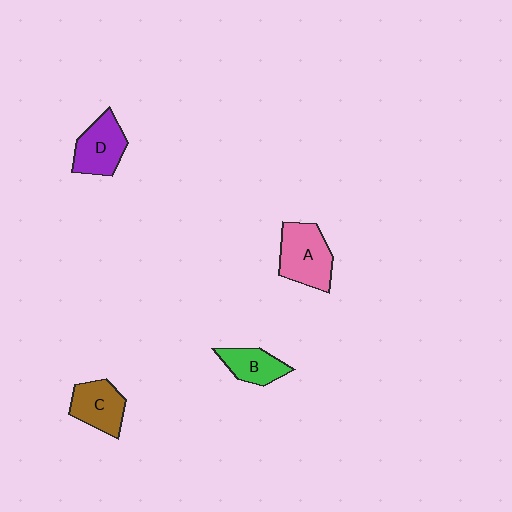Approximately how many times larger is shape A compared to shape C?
Approximately 1.3 times.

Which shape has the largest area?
Shape A (pink).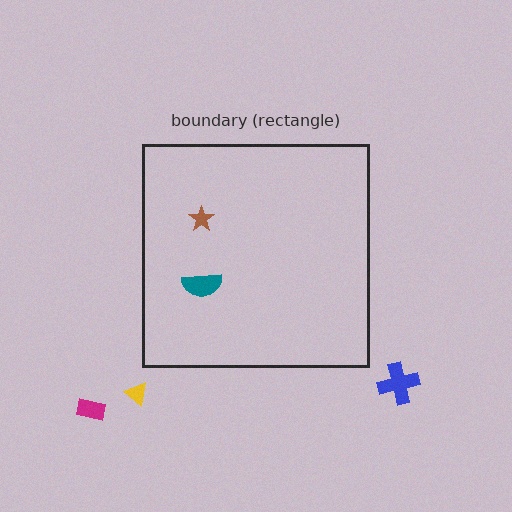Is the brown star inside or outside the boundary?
Inside.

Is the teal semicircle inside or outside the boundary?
Inside.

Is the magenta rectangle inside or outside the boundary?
Outside.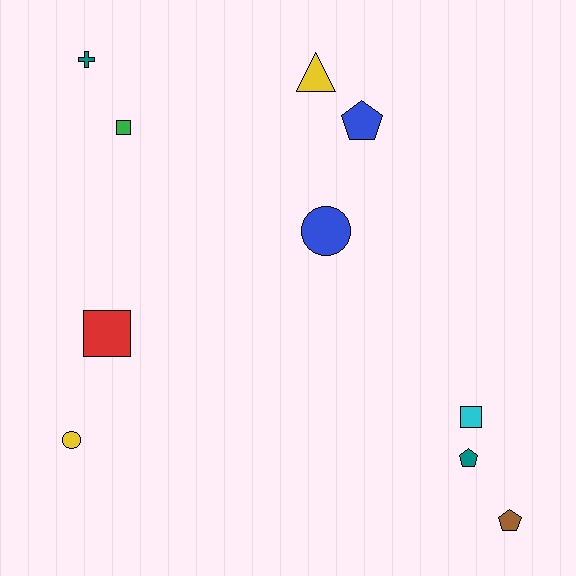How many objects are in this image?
There are 10 objects.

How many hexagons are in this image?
There are no hexagons.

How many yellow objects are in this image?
There are 2 yellow objects.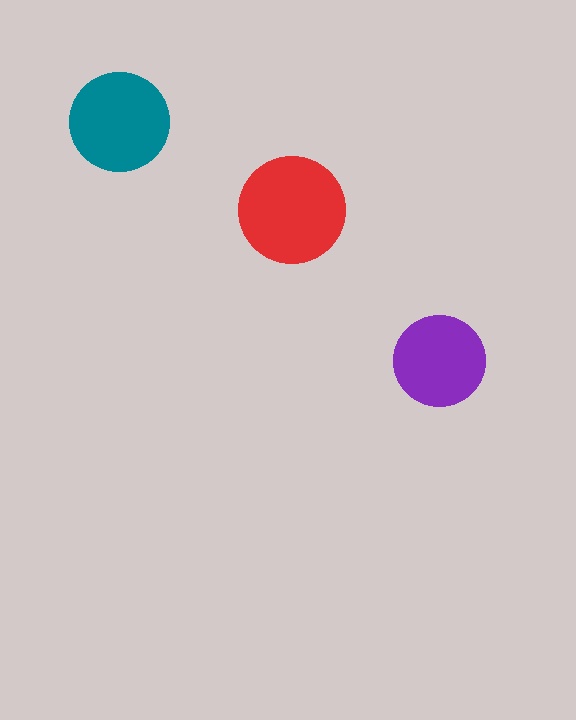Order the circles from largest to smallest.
the red one, the teal one, the purple one.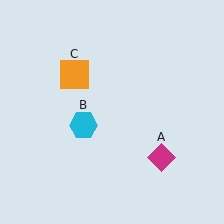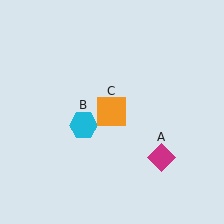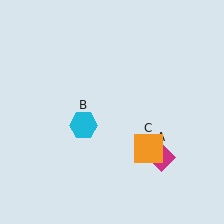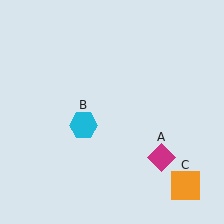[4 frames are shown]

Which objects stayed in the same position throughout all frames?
Magenta diamond (object A) and cyan hexagon (object B) remained stationary.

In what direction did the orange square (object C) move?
The orange square (object C) moved down and to the right.